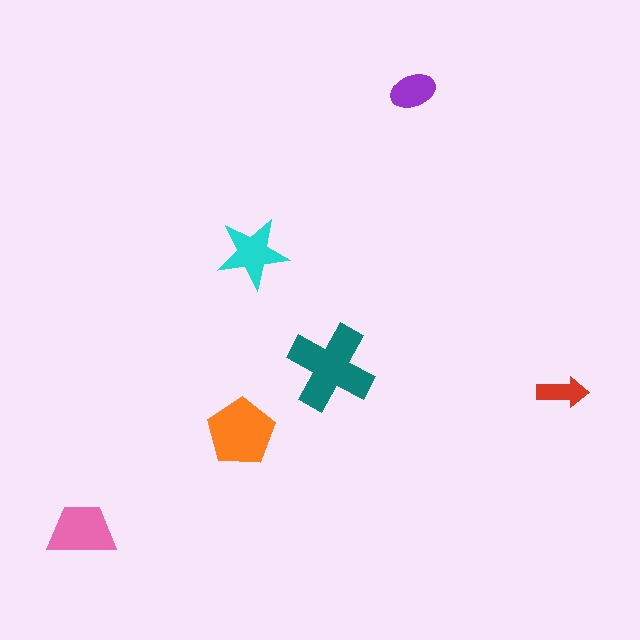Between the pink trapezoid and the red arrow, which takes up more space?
The pink trapezoid.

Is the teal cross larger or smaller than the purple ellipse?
Larger.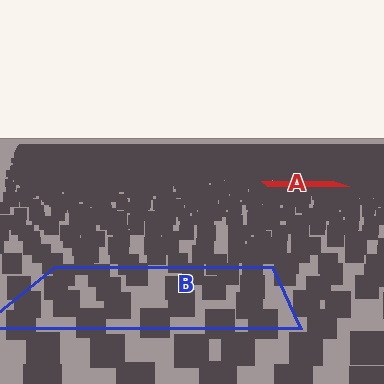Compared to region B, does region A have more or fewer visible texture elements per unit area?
Region A has more texture elements per unit area — they are packed more densely because it is farther away.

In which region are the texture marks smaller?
The texture marks are smaller in region A, because it is farther away.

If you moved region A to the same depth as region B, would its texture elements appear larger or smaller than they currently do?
They would appear larger. At a closer depth, the same texture elements are projected at a bigger on-screen size.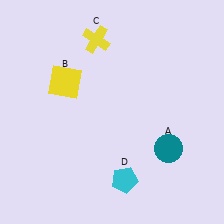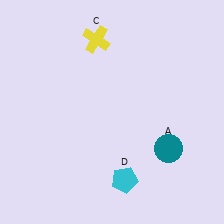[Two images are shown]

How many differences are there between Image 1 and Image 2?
There is 1 difference between the two images.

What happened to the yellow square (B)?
The yellow square (B) was removed in Image 2. It was in the top-left area of Image 1.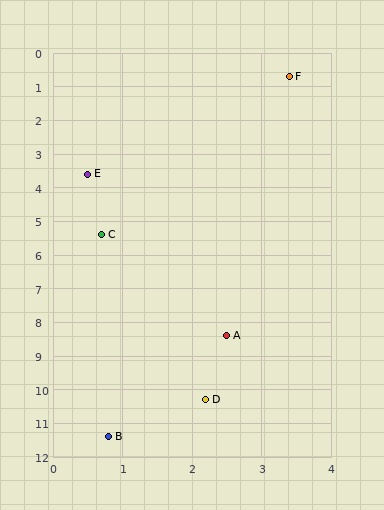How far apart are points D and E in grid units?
Points D and E are about 6.9 grid units apart.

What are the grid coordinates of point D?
Point D is at approximately (2.2, 10.3).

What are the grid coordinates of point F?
Point F is at approximately (3.4, 0.7).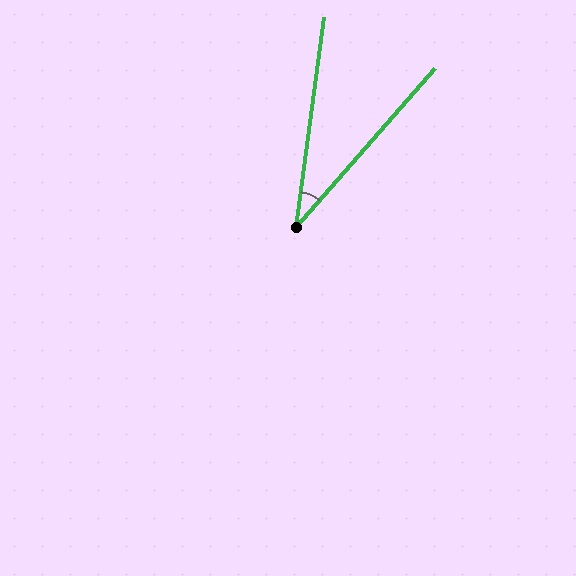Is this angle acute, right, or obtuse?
It is acute.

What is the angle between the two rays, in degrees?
Approximately 33 degrees.